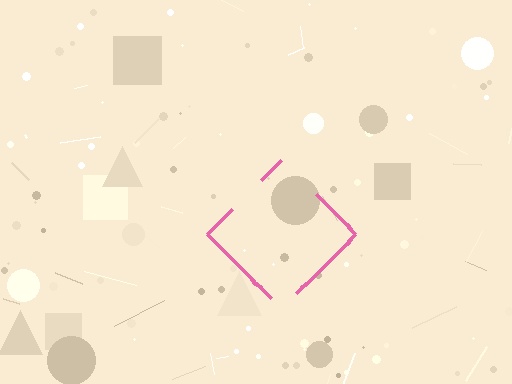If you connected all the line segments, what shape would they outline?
They would outline a diamond.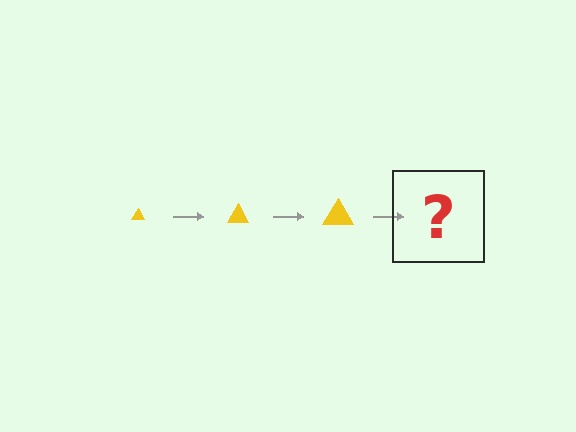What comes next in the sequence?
The next element should be a yellow triangle, larger than the previous one.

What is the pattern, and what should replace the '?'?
The pattern is that the triangle gets progressively larger each step. The '?' should be a yellow triangle, larger than the previous one.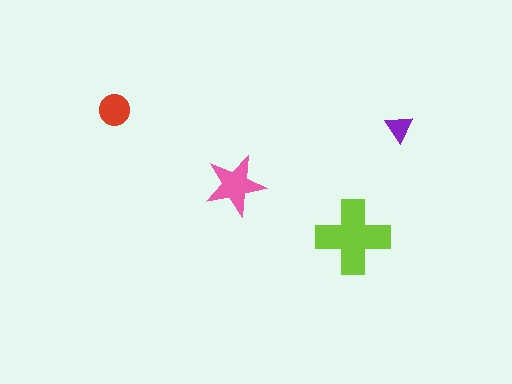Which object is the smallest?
The purple triangle.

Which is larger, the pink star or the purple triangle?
The pink star.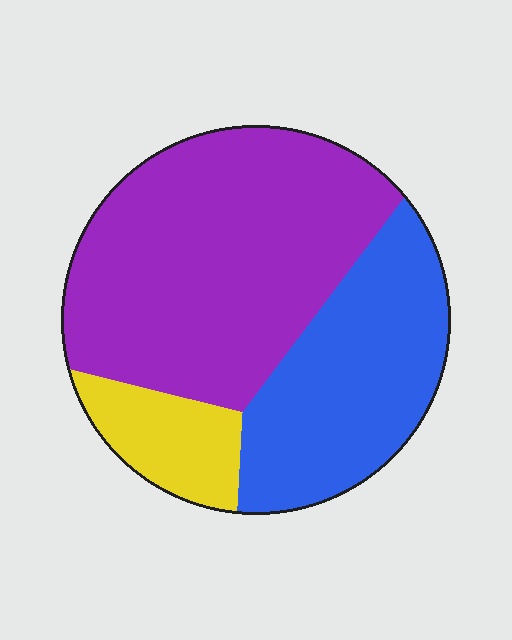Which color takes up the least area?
Yellow, at roughly 10%.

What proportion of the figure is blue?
Blue takes up about one third (1/3) of the figure.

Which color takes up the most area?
Purple, at roughly 55%.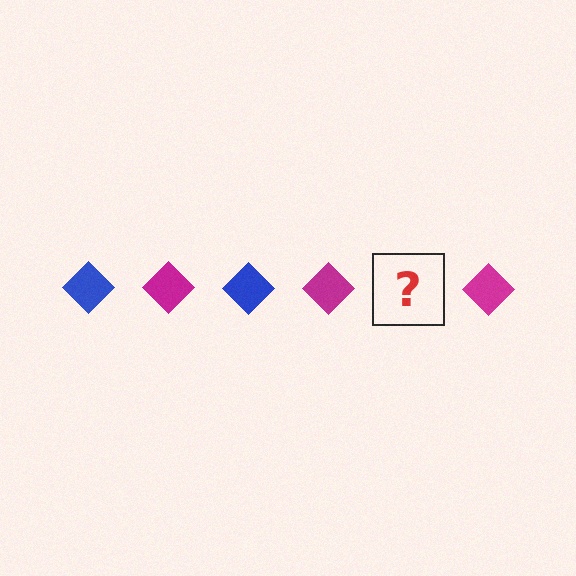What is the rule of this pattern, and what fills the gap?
The rule is that the pattern cycles through blue, magenta diamonds. The gap should be filled with a blue diamond.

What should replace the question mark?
The question mark should be replaced with a blue diamond.